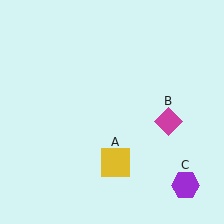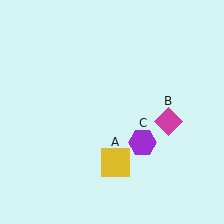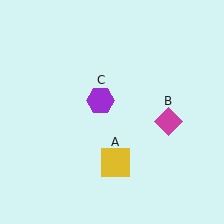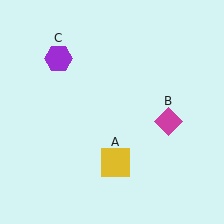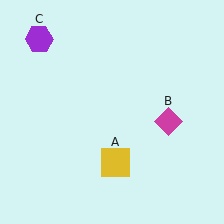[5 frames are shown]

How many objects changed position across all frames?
1 object changed position: purple hexagon (object C).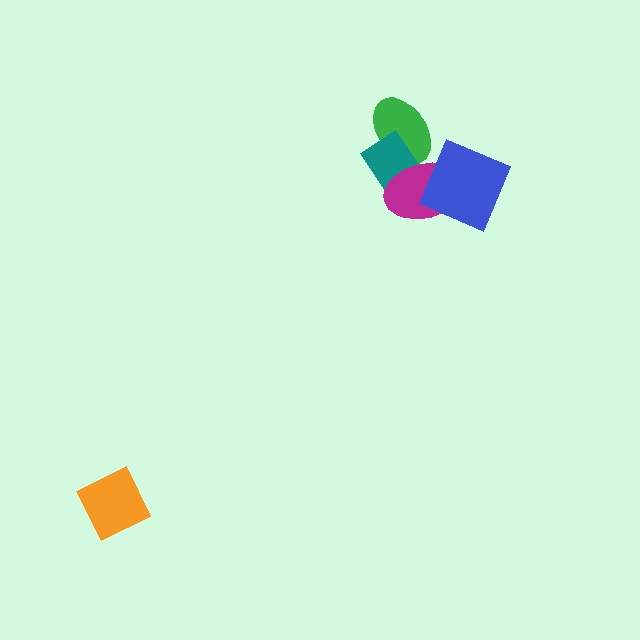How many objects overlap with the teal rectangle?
2 objects overlap with the teal rectangle.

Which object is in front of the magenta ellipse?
The blue square is in front of the magenta ellipse.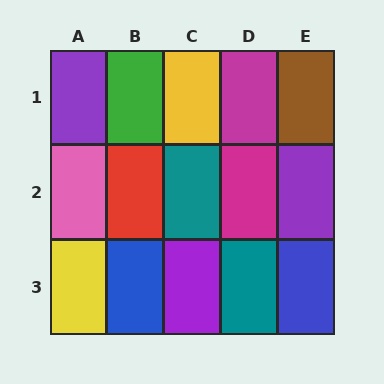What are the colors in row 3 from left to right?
Yellow, blue, purple, teal, blue.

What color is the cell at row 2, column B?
Red.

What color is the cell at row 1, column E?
Brown.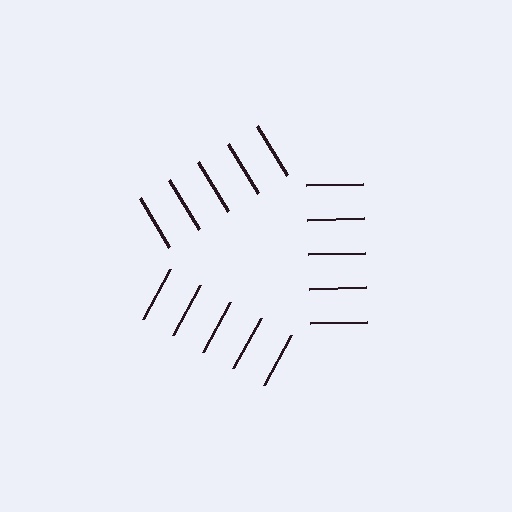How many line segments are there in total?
15 — 5 along each of the 3 edges.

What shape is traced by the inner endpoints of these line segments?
An illusory triangle — the line segments terminate on its edges but no continuous stroke is drawn.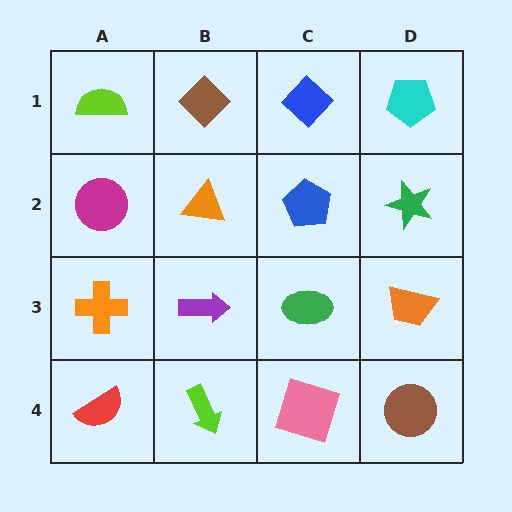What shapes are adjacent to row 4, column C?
A green ellipse (row 3, column C), a lime arrow (row 4, column B), a brown circle (row 4, column D).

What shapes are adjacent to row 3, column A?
A magenta circle (row 2, column A), a red semicircle (row 4, column A), a purple arrow (row 3, column B).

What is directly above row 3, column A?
A magenta circle.